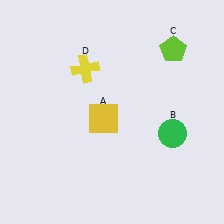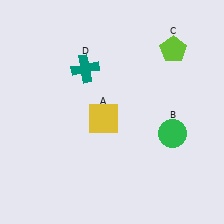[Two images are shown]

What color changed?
The cross (D) changed from yellow in Image 1 to teal in Image 2.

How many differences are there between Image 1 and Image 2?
There is 1 difference between the two images.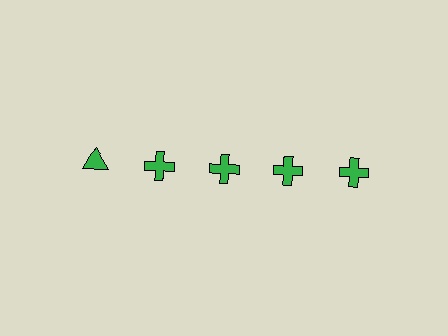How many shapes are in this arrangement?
There are 5 shapes arranged in a grid pattern.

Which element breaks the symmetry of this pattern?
The green triangle in the top row, leftmost column breaks the symmetry. All other shapes are green crosses.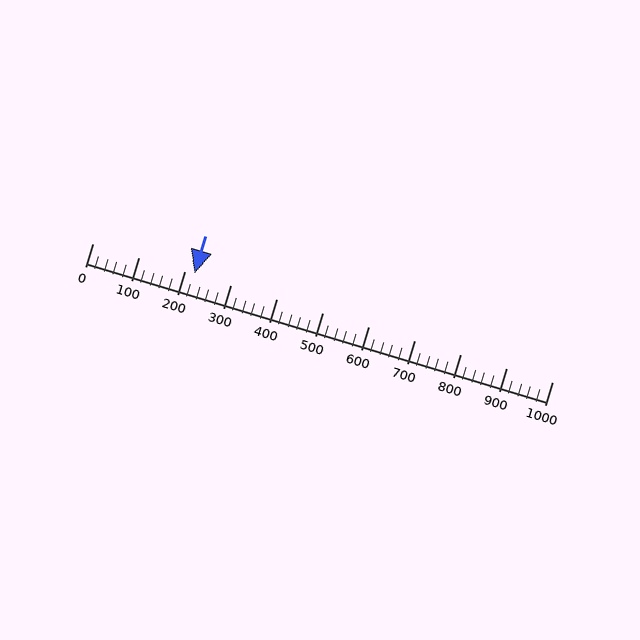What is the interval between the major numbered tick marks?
The major tick marks are spaced 100 units apart.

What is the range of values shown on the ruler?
The ruler shows values from 0 to 1000.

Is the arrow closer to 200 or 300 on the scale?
The arrow is closer to 200.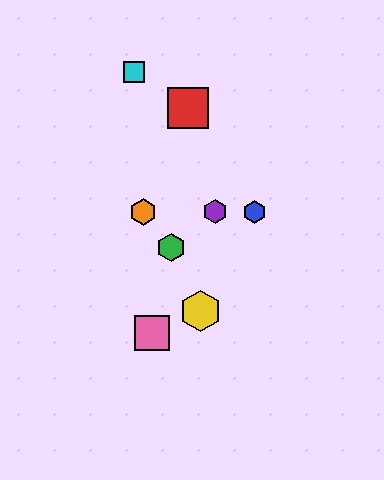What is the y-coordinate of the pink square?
The pink square is at y≈333.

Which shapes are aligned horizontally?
The blue hexagon, the purple hexagon, the orange hexagon are aligned horizontally.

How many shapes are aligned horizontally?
3 shapes (the blue hexagon, the purple hexagon, the orange hexagon) are aligned horizontally.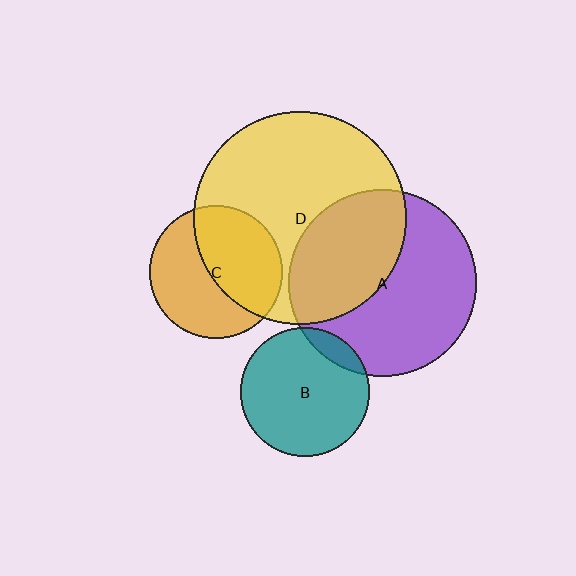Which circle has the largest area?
Circle D (yellow).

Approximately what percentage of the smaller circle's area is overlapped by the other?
Approximately 10%.